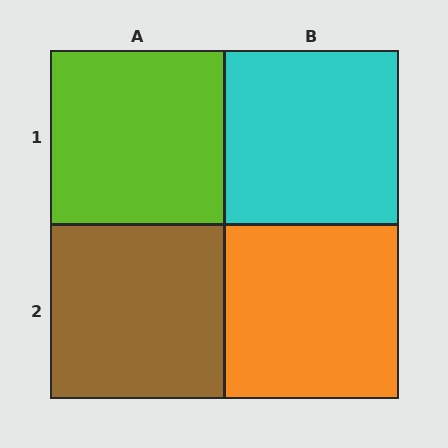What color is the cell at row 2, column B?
Orange.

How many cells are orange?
1 cell is orange.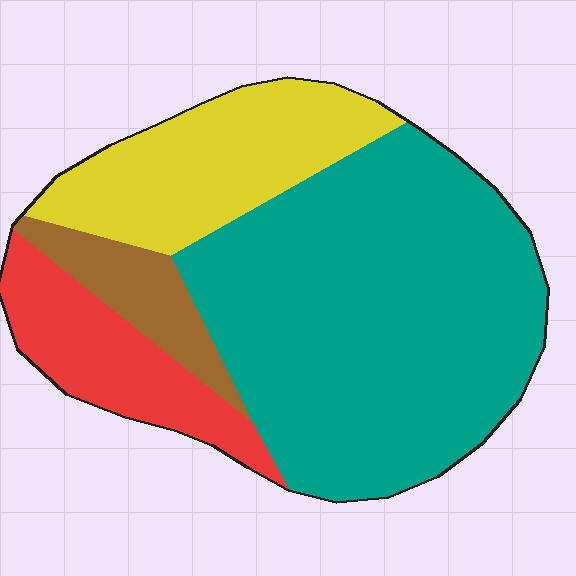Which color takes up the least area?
Brown, at roughly 10%.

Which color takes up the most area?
Teal, at roughly 55%.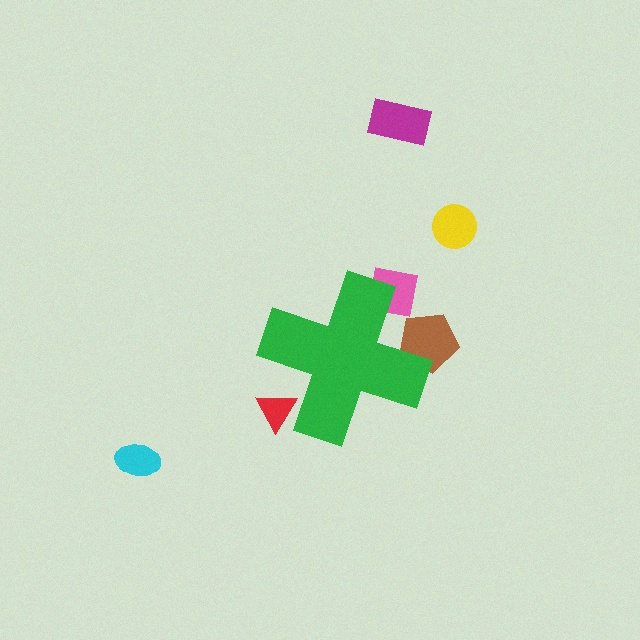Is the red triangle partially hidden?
Yes, the red triangle is partially hidden behind the green cross.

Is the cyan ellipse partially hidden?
No, the cyan ellipse is fully visible.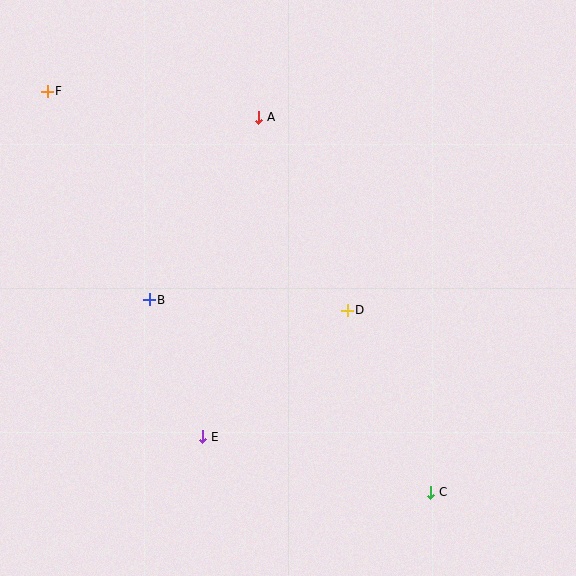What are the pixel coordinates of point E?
Point E is at (203, 437).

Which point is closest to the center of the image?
Point D at (347, 310) is closest to the center.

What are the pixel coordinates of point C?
Point C is at (431, 492).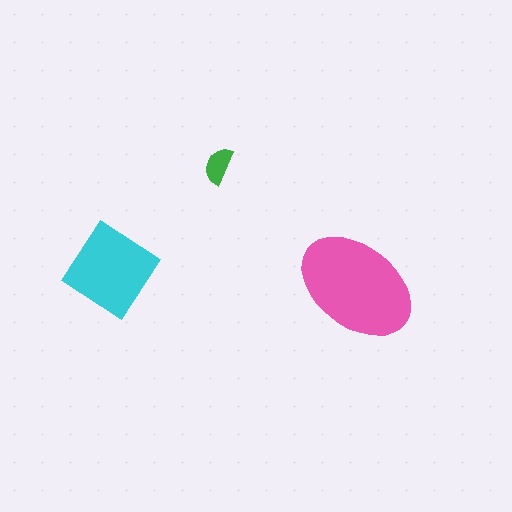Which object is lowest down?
The pink ellipse is bottommost.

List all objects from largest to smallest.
The pink ellipse, the cyan diamond, the green semicircle.